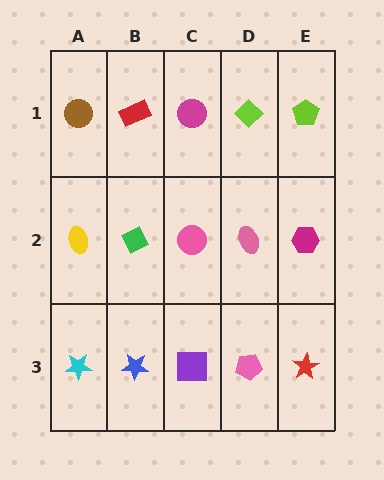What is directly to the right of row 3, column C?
A pink pentagon.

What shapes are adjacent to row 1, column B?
A green diamond (row 2, column B), a brown circle (row 1, column A), a magenta circle (row 1, column C).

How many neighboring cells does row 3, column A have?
2.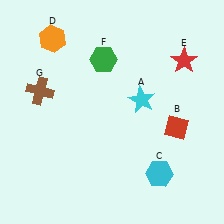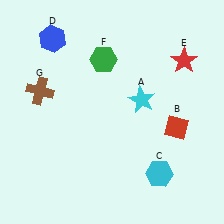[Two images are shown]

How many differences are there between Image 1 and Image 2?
There is 1 difference between the two images.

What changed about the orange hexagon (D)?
In Image 1, D is orange. In Image 2, it changed to blue.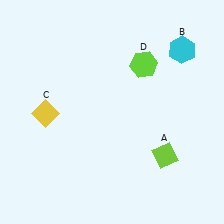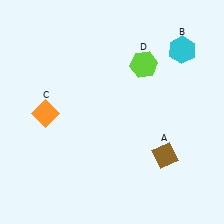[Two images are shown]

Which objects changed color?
A changed from lime to brown. C changed from yellow to orange.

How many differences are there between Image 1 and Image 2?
There are 2 differences between the two images.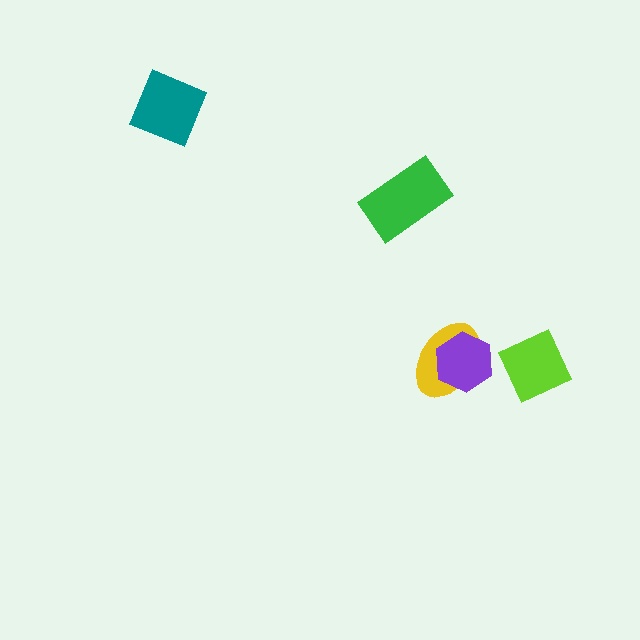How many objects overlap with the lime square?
0 objects overlap with the lime square.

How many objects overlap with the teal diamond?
0 objects overlap with the teal diamond.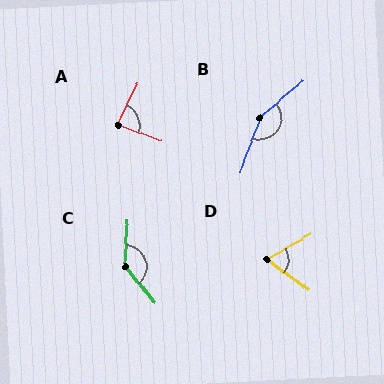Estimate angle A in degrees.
Approximately 83 degrees.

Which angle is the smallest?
D, at approximately 67 degrees.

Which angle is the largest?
B, at approximately 150 degrees.